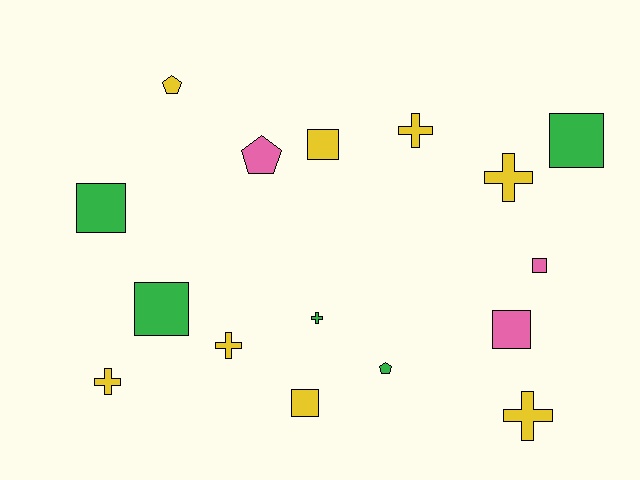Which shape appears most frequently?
Square, with 7 objects.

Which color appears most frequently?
Yellow, with 8 objects.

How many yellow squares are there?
There are 2 yellow squares.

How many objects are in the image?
There are 16 objects.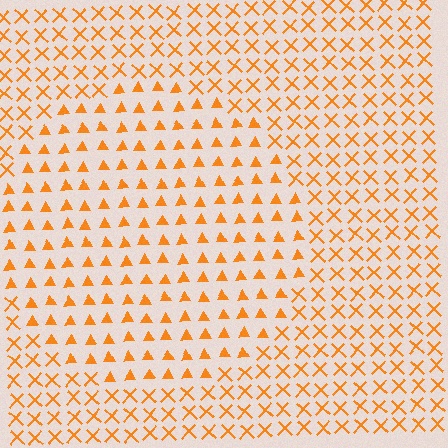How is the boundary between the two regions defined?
The boundary is defined by a change in element shape: triangles inside vs. X marks outside. All elements share the same color and spacing.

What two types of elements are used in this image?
The image uses triangles inside the circle region and X marks outside it.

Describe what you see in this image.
The image is filled with small orange elements arranged in a uniform grid. A circle-shaped region contains triangles, while the surrounding area contains X marks. The boundary is defined purely by the change in element shape.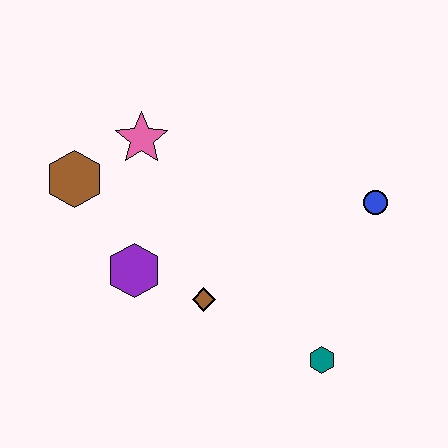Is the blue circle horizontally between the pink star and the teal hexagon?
No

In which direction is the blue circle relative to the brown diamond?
The blue circle is to the right of the brown diamond.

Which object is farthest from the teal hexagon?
The brown hexagon is farthest from the teal hexagon.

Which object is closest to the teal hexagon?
The brown diamond is closest to the teal hexagon.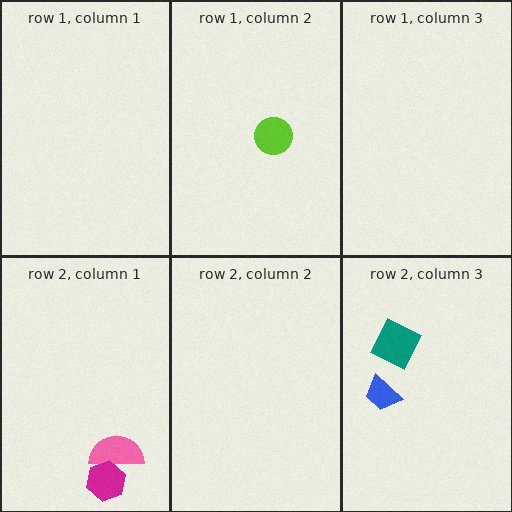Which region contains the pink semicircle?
The row 2, column 1 region.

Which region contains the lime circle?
The row 1, column 2 region.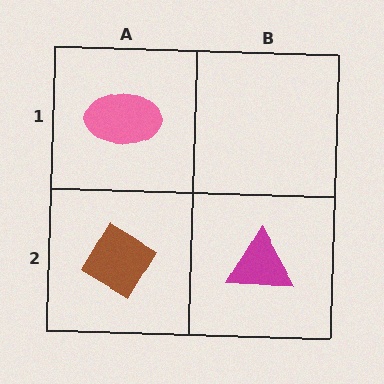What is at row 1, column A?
A pink ellipse.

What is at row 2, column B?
A magenta triangle.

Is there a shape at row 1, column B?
No, that cell is empty.